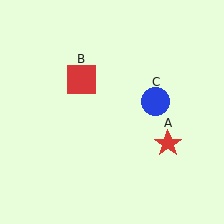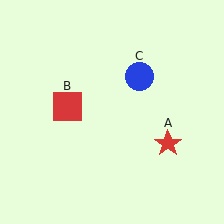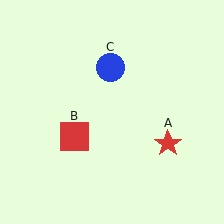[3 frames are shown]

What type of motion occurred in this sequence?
The red square (object B), blue circle (object C) rotated counterclockwise around the center of the scene.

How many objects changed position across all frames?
2 objects changed position: red square (object B), blue circle (object C).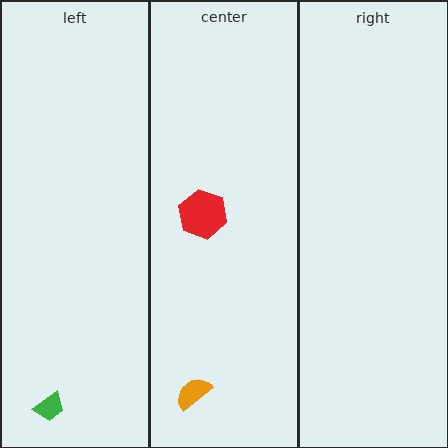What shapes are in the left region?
The green trapezoid.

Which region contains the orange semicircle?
The center region.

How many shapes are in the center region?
2.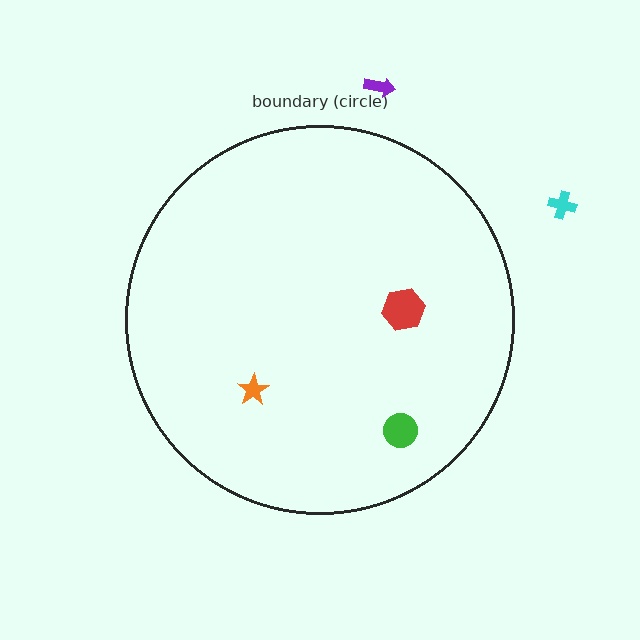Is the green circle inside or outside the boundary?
Inside.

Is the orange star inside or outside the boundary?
Inside.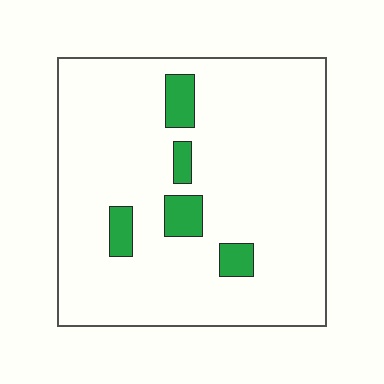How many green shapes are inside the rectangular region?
5.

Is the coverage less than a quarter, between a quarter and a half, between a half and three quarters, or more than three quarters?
Less than a quarter.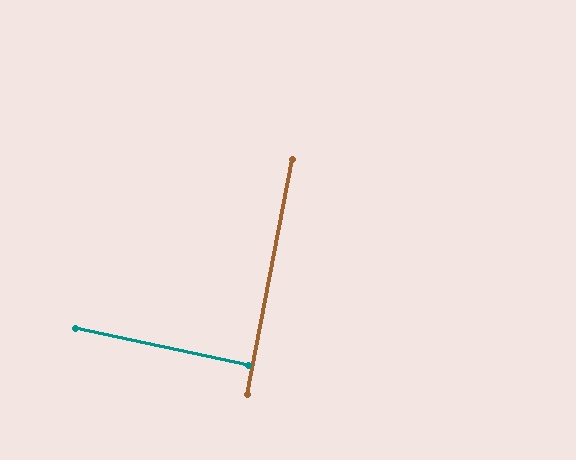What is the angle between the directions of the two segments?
Approximately 89 degrees.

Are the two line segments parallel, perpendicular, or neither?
Perpendicular — they meet at approximately 89°.